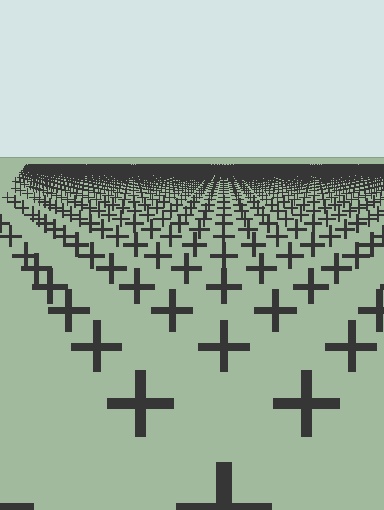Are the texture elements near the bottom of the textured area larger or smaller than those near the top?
Larger. Near the bottom, elements are closer to the viewer and appear at a bigger on-screen size.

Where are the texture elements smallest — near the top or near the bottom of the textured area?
Near the top.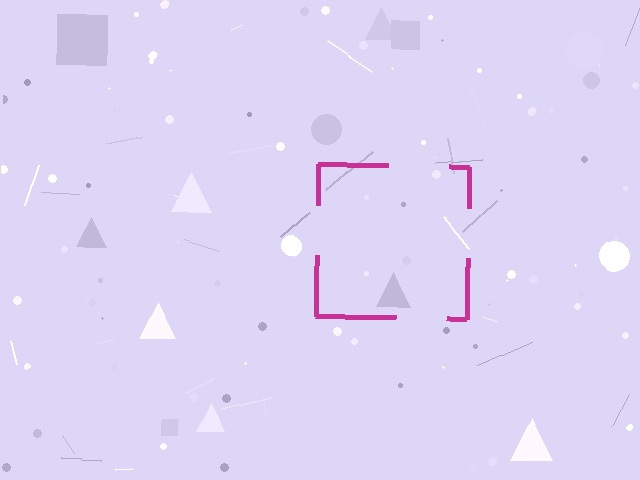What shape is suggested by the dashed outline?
The dashed outline suggests a square.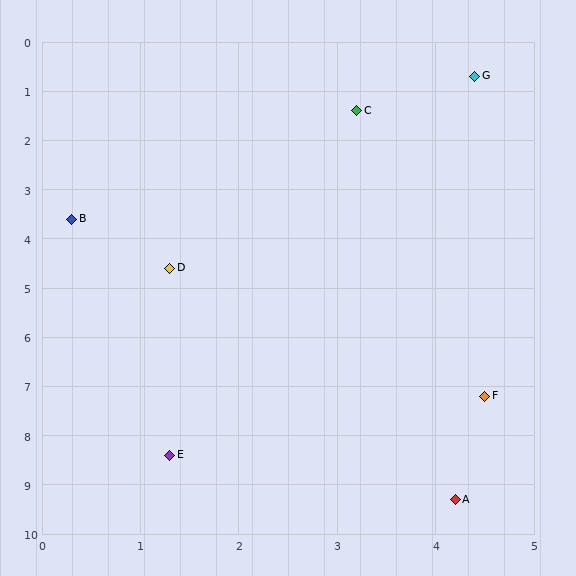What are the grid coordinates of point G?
Point G is at approximately (4.4, 0.7).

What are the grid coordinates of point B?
Point B is at approximately (0.3, 3.6).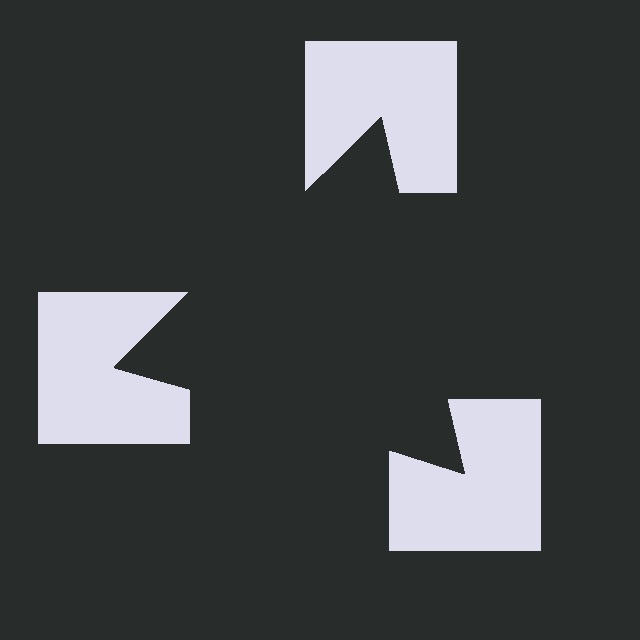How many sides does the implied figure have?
3 sides.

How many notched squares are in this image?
There are 3 — one at each vertex of the illusory triangle.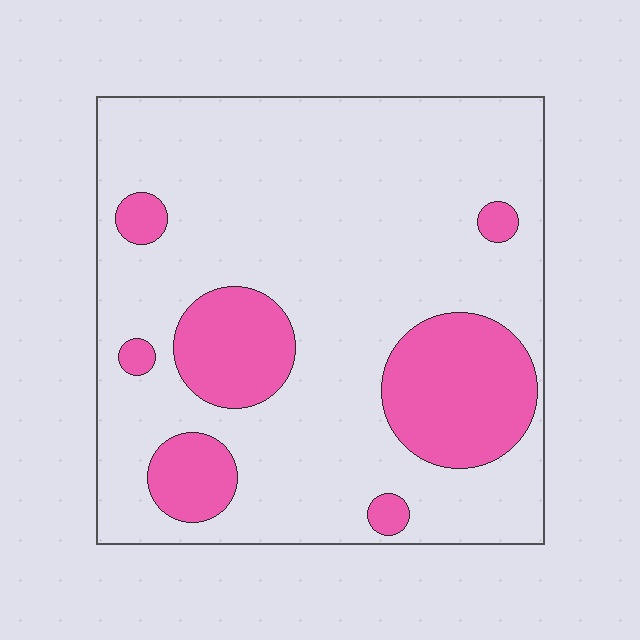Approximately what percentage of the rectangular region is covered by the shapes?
Approximately 20%.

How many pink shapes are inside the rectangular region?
7.